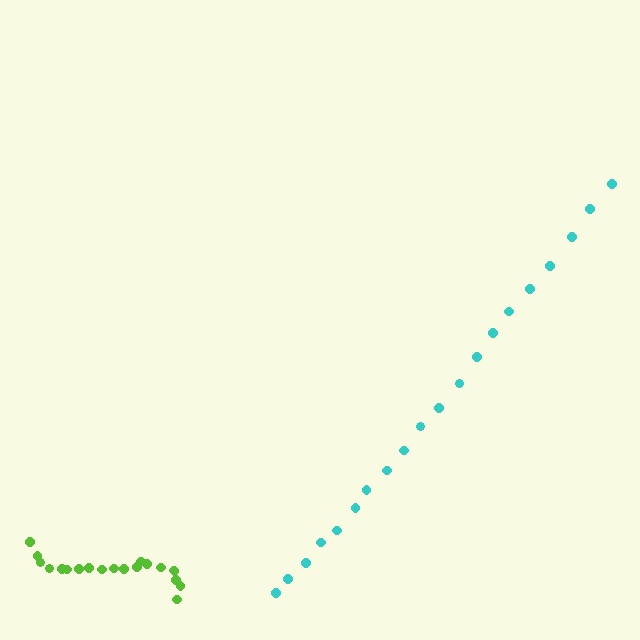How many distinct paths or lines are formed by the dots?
There are 2 distinct paths.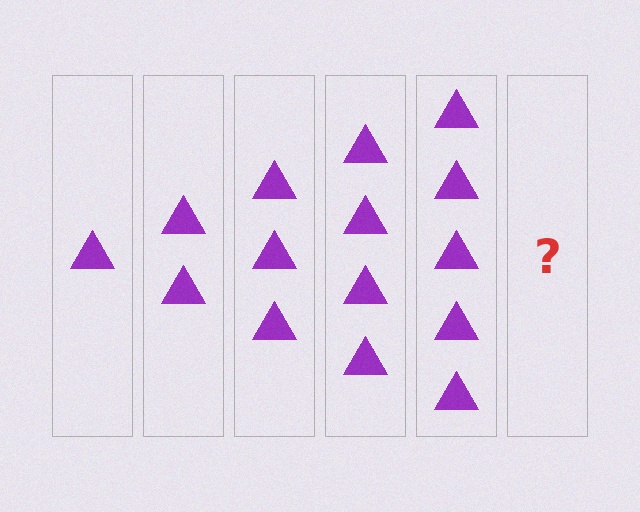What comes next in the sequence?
The next element should be 6 triangles.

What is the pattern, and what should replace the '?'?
The pattern is that each step adds one more triangle. The '?' should be 6 triangles.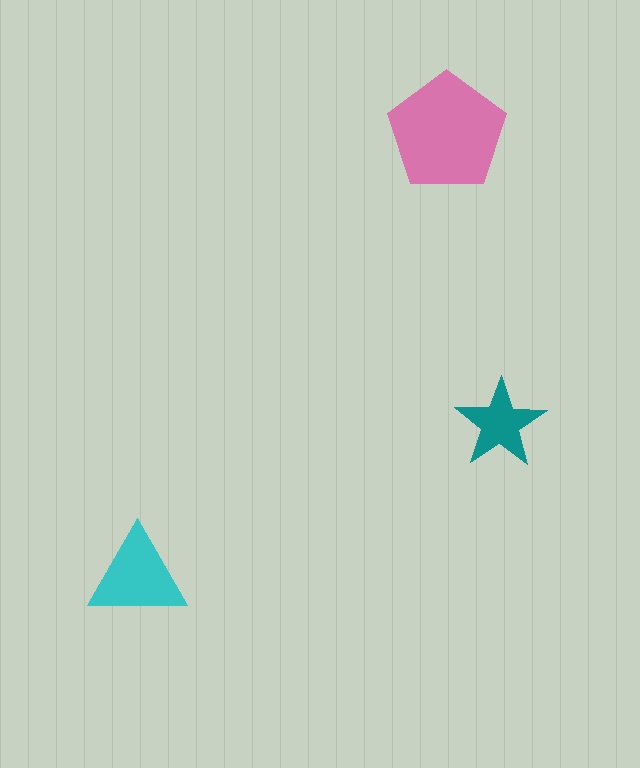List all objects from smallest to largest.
The teal star, the cyan triangle, the pink pentagon.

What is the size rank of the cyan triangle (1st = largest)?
2nd.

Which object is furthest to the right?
The teal star is rightmost.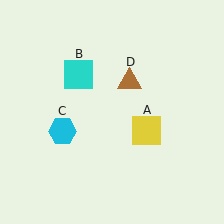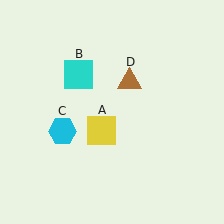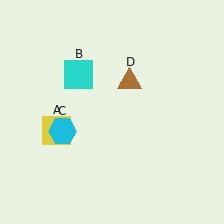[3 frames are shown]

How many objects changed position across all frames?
1 object changed position: yellow square (object A).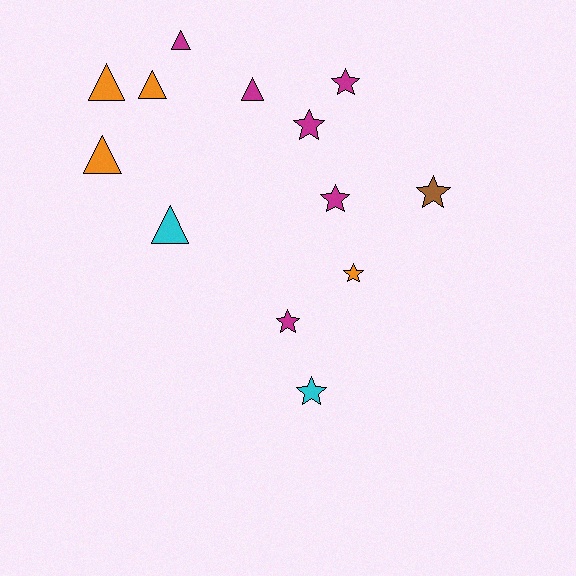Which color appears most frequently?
Magenta, with 6 objects.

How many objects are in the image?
There are 13 objects.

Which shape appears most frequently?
Star, with 7 objects.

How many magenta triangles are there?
There are 2 magenta triangles.